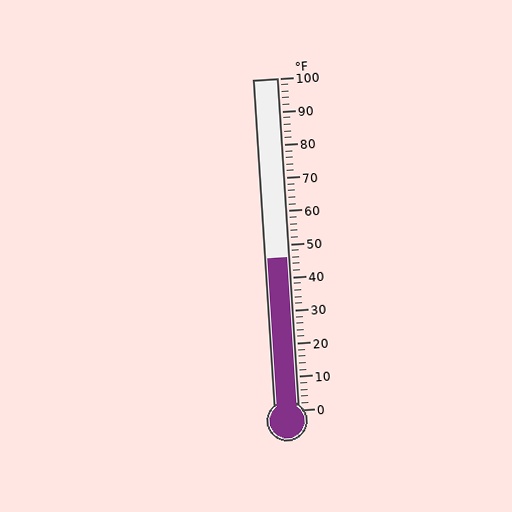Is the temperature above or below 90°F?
The temperature is below 90°F.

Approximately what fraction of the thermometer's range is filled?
The thermometer is filled to approximately 45% of its range.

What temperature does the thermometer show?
The thermometer shows approximately 46°F.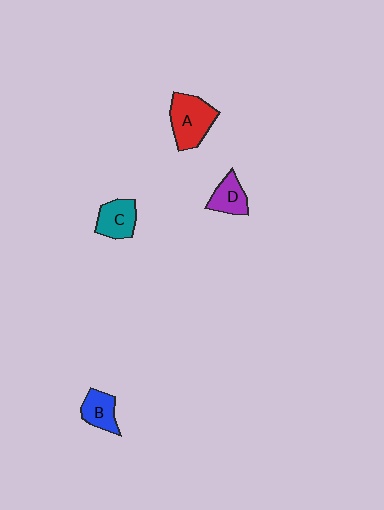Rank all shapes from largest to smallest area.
From largest to smallest: A (red), C (teal), B (blue), D (purple).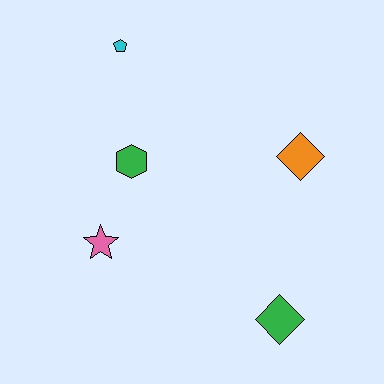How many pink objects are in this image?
There is 1 pink object.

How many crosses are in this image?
There are no crosses.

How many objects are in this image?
There are 5 objects.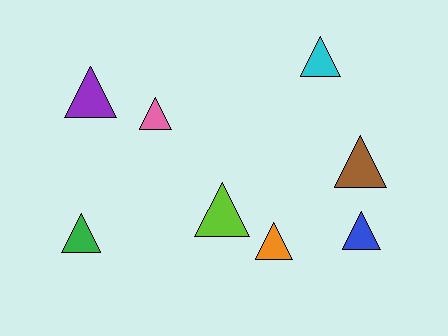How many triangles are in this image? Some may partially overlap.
There are 8 triangles.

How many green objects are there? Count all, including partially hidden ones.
There is 1 green object.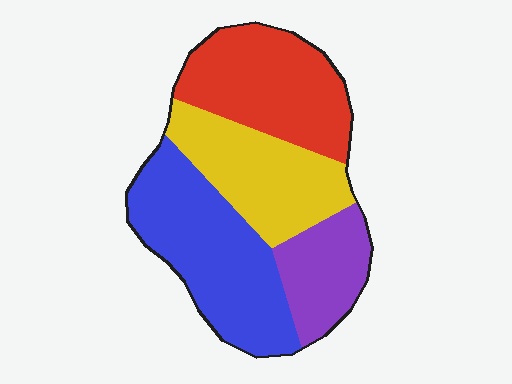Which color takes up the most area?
Blue, at roughly 35%.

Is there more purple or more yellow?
Yellow.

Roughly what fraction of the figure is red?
Red covers 28% of the figure.